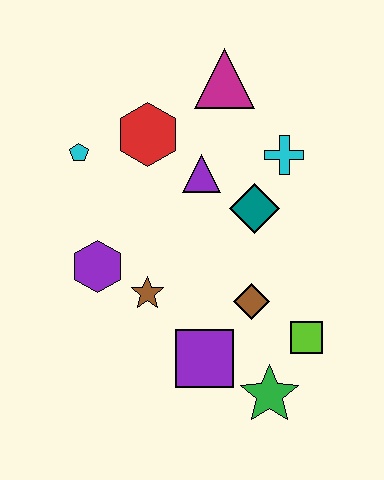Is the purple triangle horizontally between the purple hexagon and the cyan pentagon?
No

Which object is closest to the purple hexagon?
The brown star is closest to the purple hexagon.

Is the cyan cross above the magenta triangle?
No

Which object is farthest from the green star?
The magenta triangle is farthest from the green star.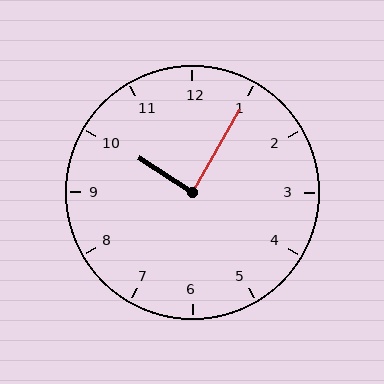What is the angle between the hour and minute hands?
Approximately 88 degrees.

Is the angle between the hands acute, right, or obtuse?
It is right.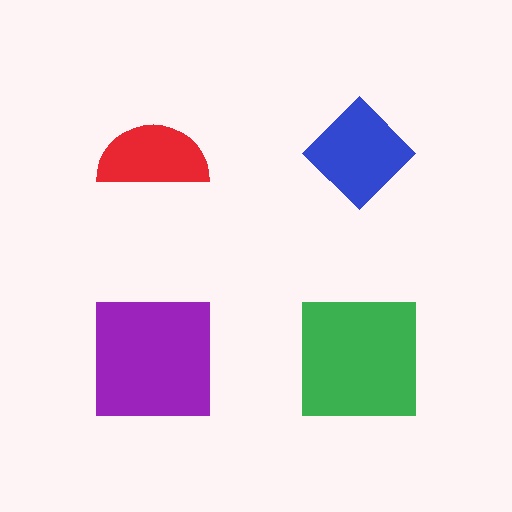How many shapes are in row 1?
2 shapes.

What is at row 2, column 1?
A purple square.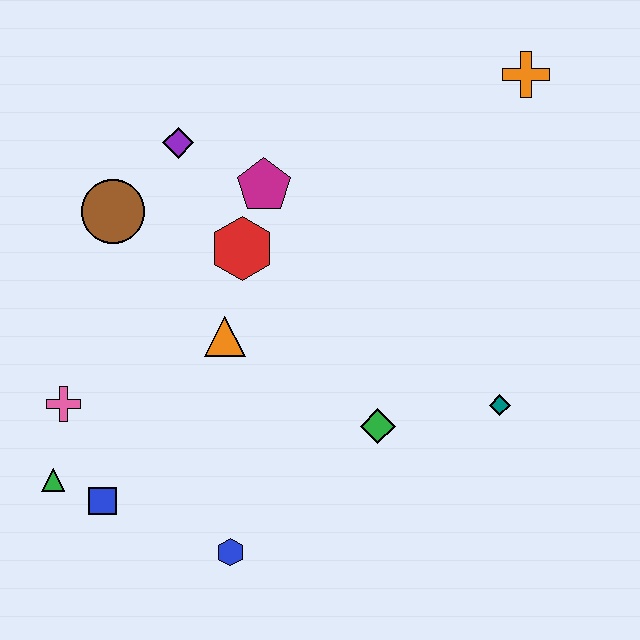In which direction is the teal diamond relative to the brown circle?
The teal diamond is to the right of the brown circle.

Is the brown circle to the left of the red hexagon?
Yes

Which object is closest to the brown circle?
The purple diamond is closest to the brown circle.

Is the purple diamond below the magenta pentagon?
No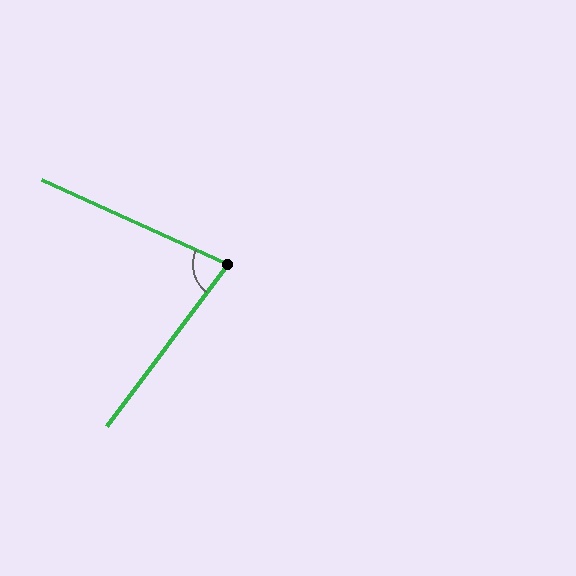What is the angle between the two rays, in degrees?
Approximately 78 degrees.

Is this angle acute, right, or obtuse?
It is acute.